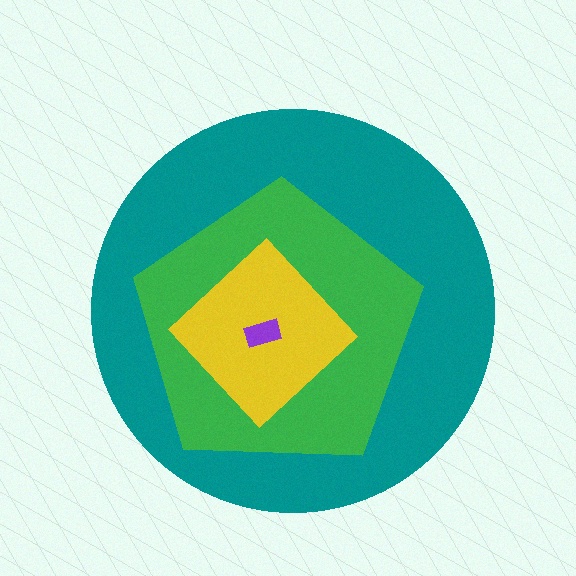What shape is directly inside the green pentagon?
The yellow diamond.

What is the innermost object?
The purple rectangle.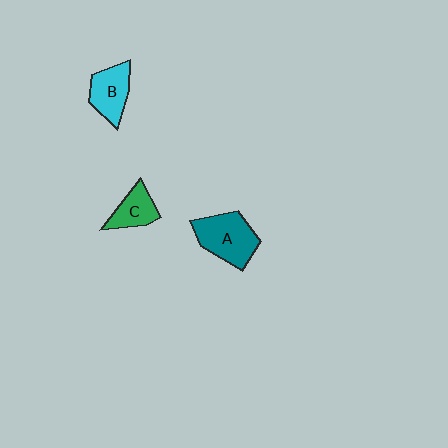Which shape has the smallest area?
Shape C (green).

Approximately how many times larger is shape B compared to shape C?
Approximately 1.3 times.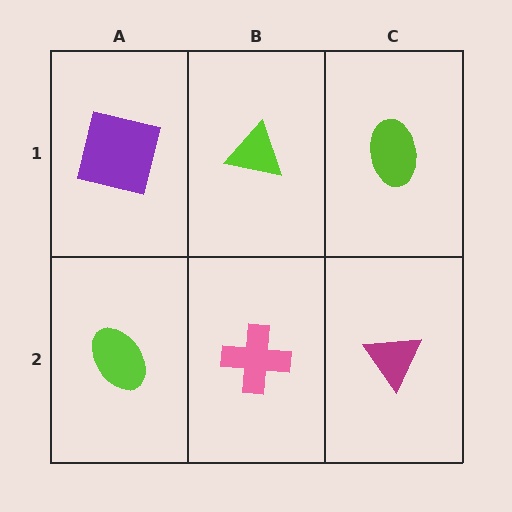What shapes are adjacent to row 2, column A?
A purple square (row 1, column A), a pink cross (row 2, column B).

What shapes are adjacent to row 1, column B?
A pink cross (row 2, column B), a purple square (row 1, column A), a lime ellipse (row 1, column C).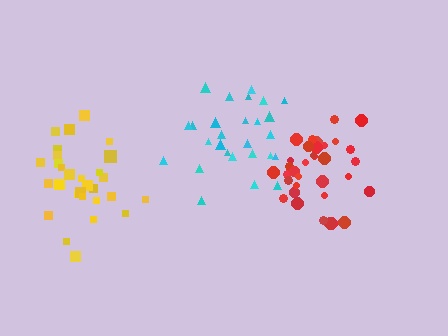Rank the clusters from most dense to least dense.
red, yellow, cyan.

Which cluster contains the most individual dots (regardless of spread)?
Red (35).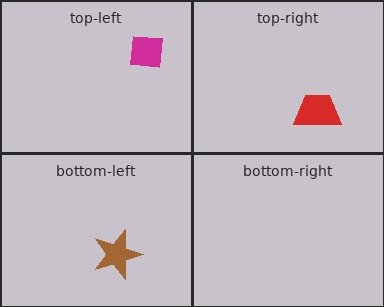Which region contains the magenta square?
The top-left region.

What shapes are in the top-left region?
The magenta square.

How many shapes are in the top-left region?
1.